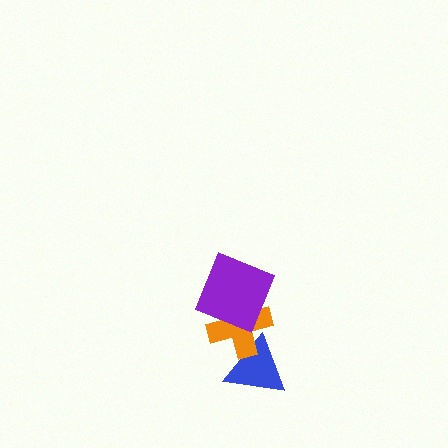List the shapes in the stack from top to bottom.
From top to bottom: the purple square, the orange cross, the blue triangle.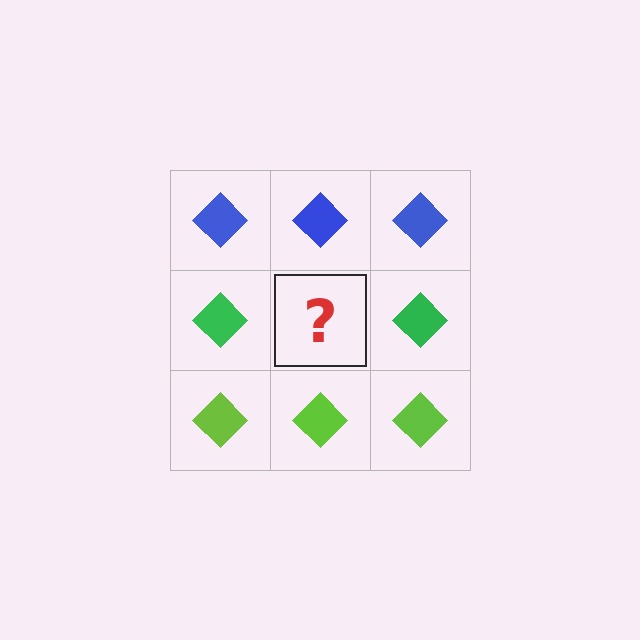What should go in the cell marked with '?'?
The missing cell should contain a green diamond.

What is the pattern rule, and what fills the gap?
The rule is that each row has a consistent color. The gap should be filled with a green diamond.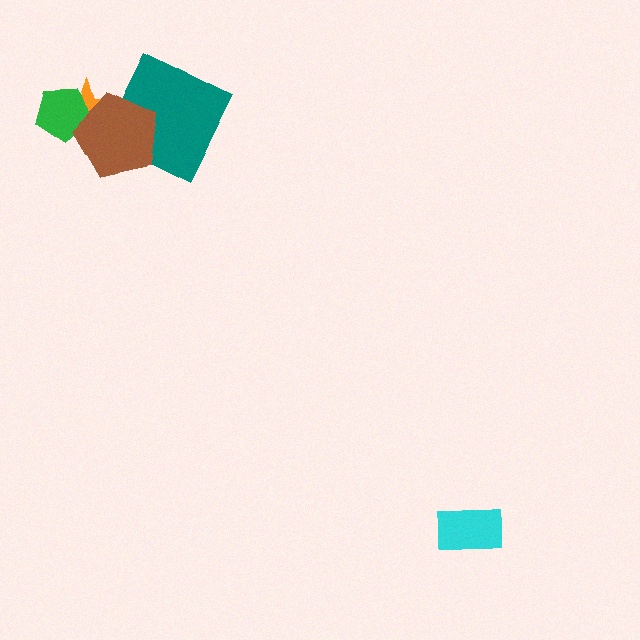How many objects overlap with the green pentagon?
2 objects overlap with the green pentagon.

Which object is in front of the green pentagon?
The brown pentagon is in front of the green pentagon.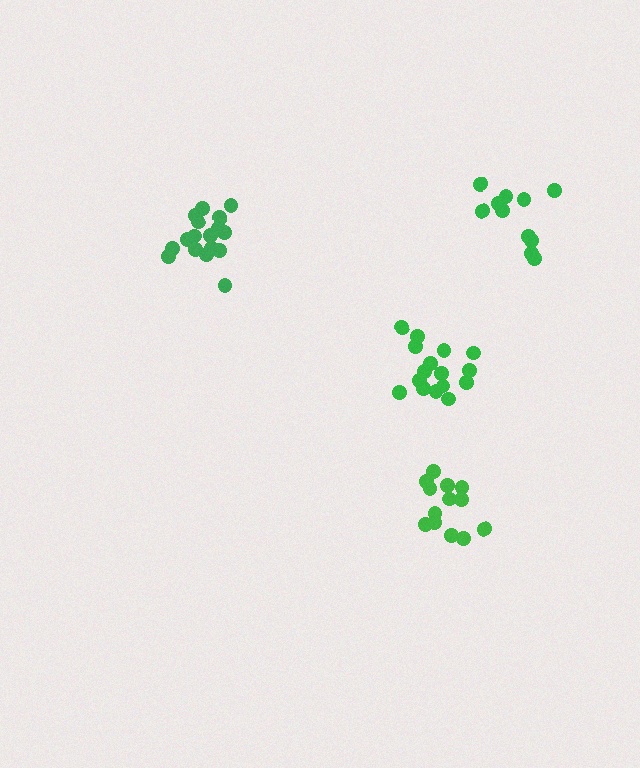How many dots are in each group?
Group 1: 16 dots, Group 2: 13 dots, Group 3: 17 dots, Group 4: 11 dots (57 total).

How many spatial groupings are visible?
There are 4 spatial groupings.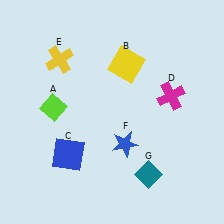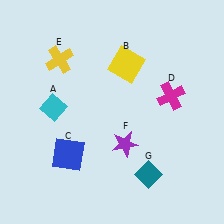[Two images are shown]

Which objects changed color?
A changed from lime to cyan. F changed from blue to purple.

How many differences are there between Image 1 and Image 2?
There are 2 differences between the two images.